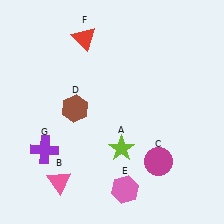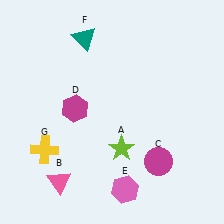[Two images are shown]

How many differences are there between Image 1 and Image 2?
There are 3 differences between the two images.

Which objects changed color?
D changed from brown to magenta. F changed from red to teal. G changed from purple to yellow.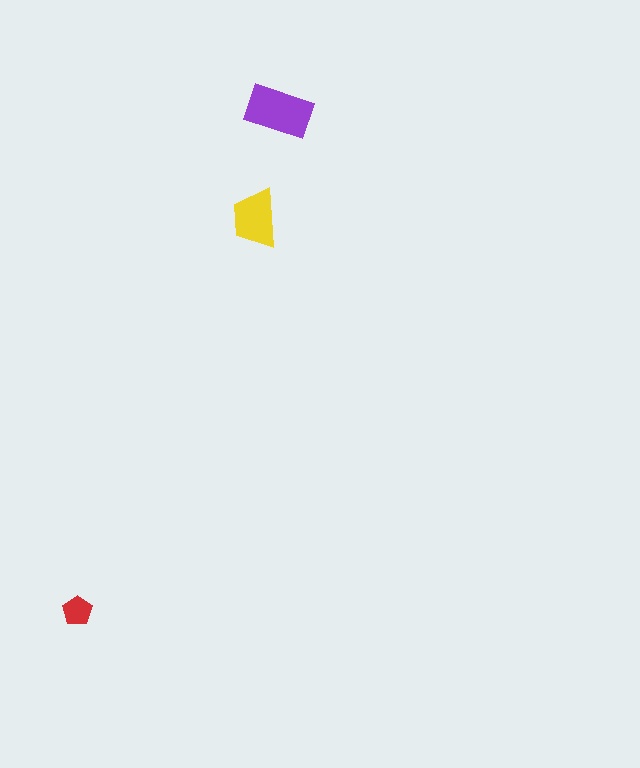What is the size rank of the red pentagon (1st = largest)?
3rd.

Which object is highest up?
The purple rectangle is topmost.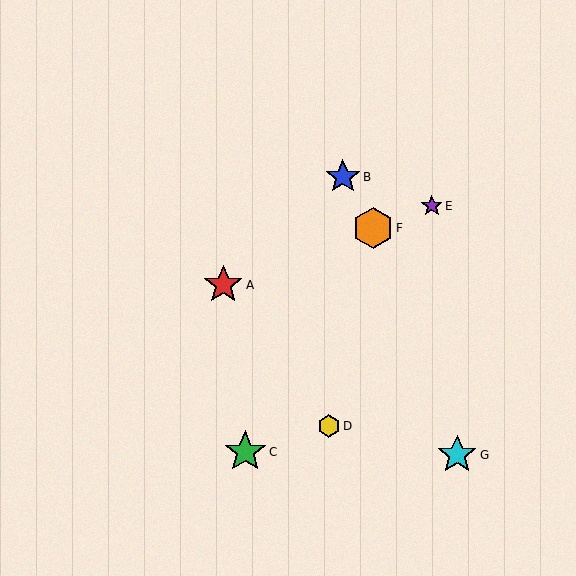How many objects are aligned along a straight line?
3 objects (A, E, F) are aligned along a straight line.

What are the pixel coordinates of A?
Object A is at (223, 285).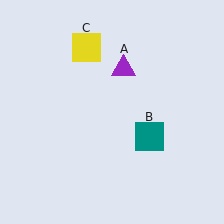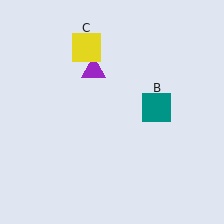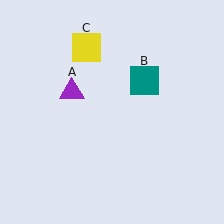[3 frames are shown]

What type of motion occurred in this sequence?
The purple triangle (object A), teal square (object B) rotated counterclockwise around the center of the scene.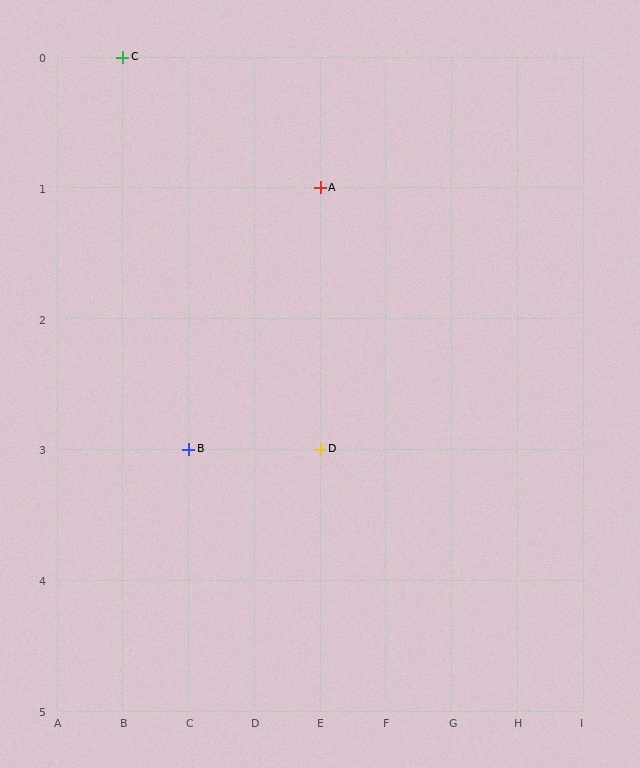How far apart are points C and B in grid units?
Points C and B are 1 column and 3 rows apart (about 3.2 grid units diagonally).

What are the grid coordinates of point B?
Point B is at grid coordinates (C, 3).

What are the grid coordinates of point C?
Point C is at grid coordinates (B, 0).